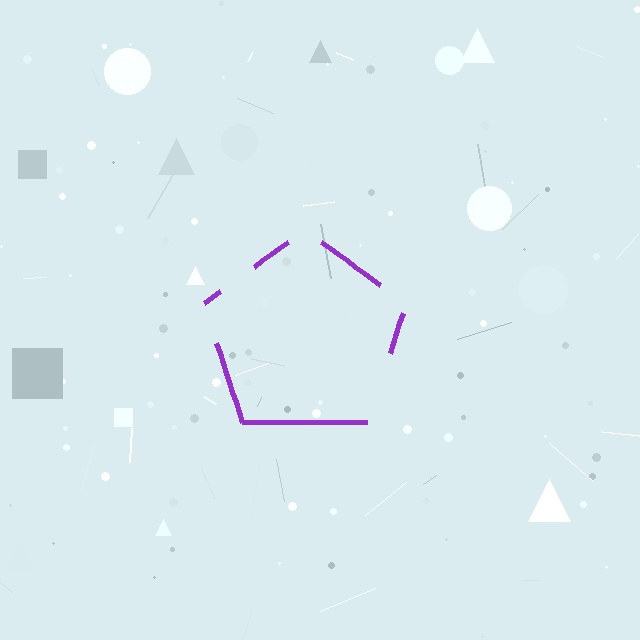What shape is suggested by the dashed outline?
The dashed outline suggests a pentagon.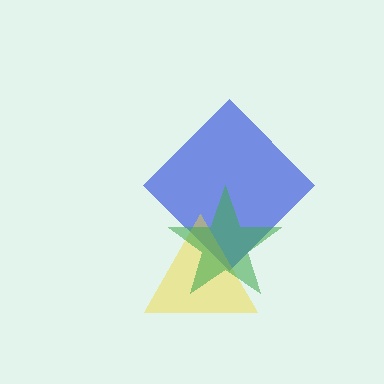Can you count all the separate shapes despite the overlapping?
Yes, there are 3 separate shapes.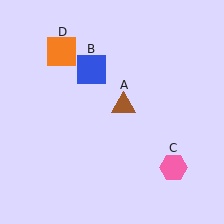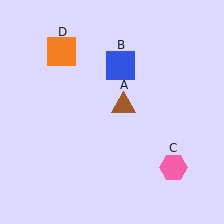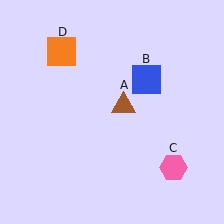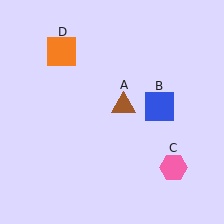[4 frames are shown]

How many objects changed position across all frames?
1 object changed position: blue square (object B).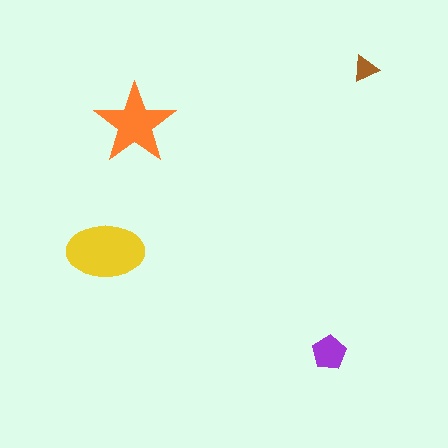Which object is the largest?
The yellow ellipse.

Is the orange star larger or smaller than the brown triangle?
Larger.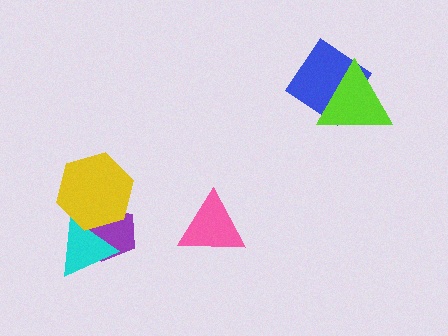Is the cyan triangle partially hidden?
Yes, it is partially covered by another shape.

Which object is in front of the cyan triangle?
The yellow hexagon is in front of the cyan triangle.